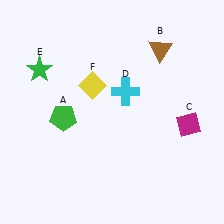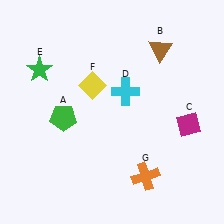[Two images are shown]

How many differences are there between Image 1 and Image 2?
There is 1 difference between the two images.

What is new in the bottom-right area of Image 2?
An orange cross (G) was added in the bottom-right area of Image 2.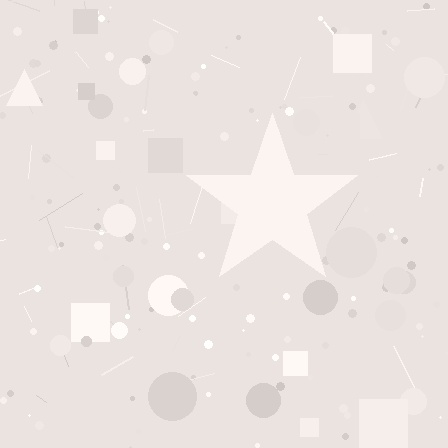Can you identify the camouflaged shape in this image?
The camouflaged shape is a star.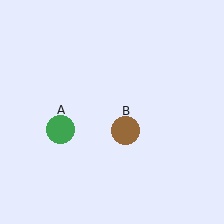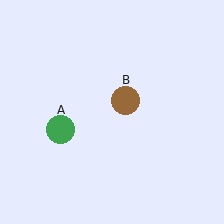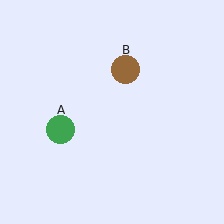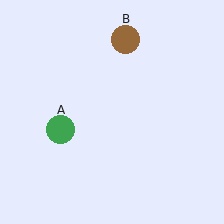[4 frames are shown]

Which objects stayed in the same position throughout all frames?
Green circle (object A) remained stationary.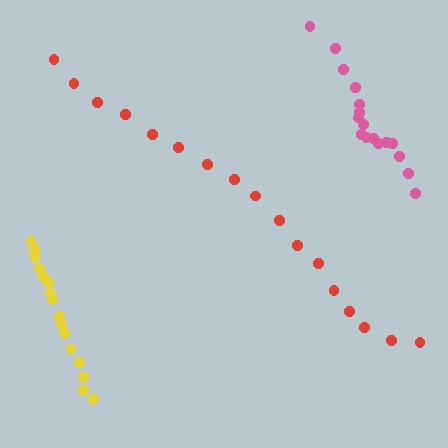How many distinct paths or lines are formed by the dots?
There are 3 distinct paths.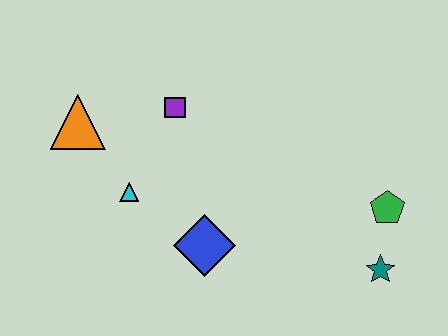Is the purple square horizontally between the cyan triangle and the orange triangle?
No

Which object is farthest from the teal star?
The orange triangle is farthest from the teal star.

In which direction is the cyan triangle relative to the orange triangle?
The cyan triangle is below the orange triangle.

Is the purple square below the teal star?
No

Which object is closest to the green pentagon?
The teal star is closest to the green pentagon.